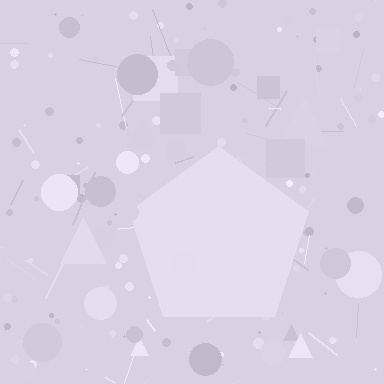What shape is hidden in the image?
A pentagon is hidden in the image.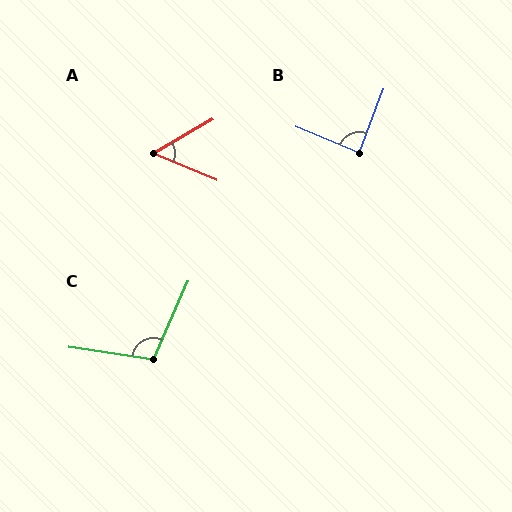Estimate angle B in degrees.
Approximately 88 degrees.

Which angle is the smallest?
A, at approximately 52 degrees.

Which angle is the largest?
C, at approximately 105 degrees.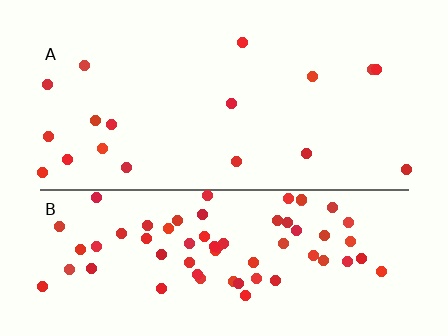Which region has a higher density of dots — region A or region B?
B (the bottom).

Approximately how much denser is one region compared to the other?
Approximately 4.0× — region B over region A.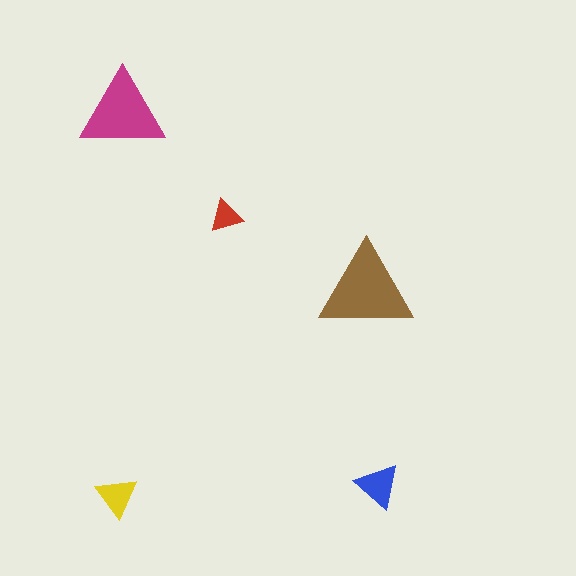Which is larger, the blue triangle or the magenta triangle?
The magenta one.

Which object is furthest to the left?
The yellow triangle is leftmost.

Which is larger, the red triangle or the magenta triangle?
The magenta one.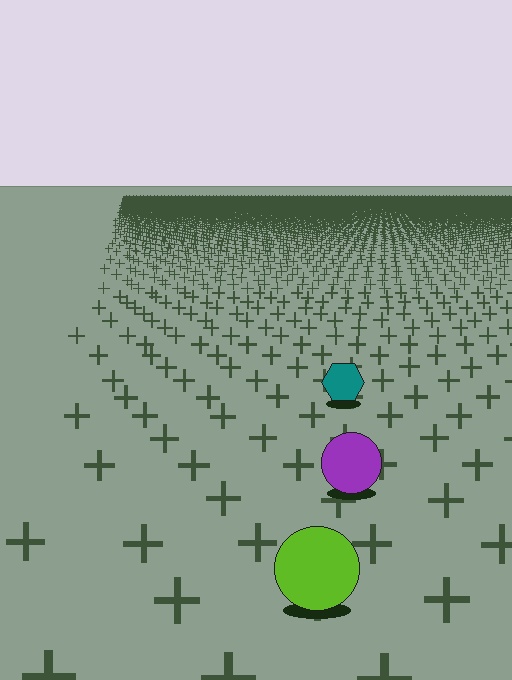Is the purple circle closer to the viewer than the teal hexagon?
Yes. The purple circle is closer — you can tell from the texture gradient: the ground texture is coarser near it.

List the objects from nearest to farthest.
From nearest to farthest: the lime circle, the purple circle, the teal hexagon.